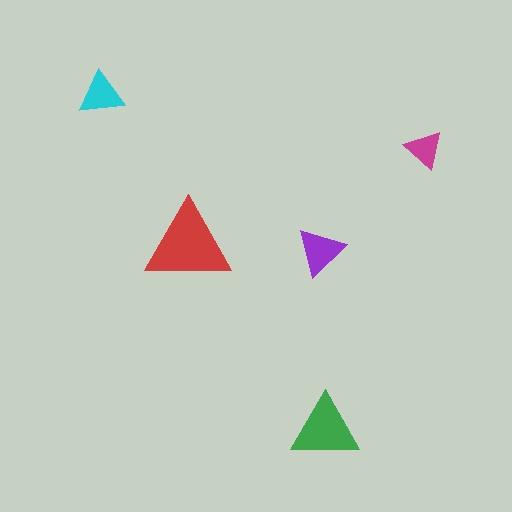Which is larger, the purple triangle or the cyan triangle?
The purple one.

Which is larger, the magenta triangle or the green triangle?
The green one.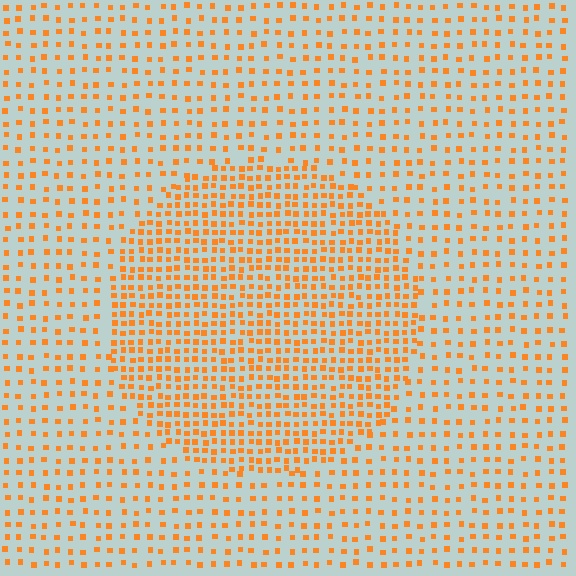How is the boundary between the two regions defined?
The boundary is defined by a change in element density (approximately 2.0x ratio). All elements are the same color, size, and shape.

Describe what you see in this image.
The image contains small orange elements arranged at two different densities. A circle-shaped region is visible where the elements are more densely packed than the surrounding area.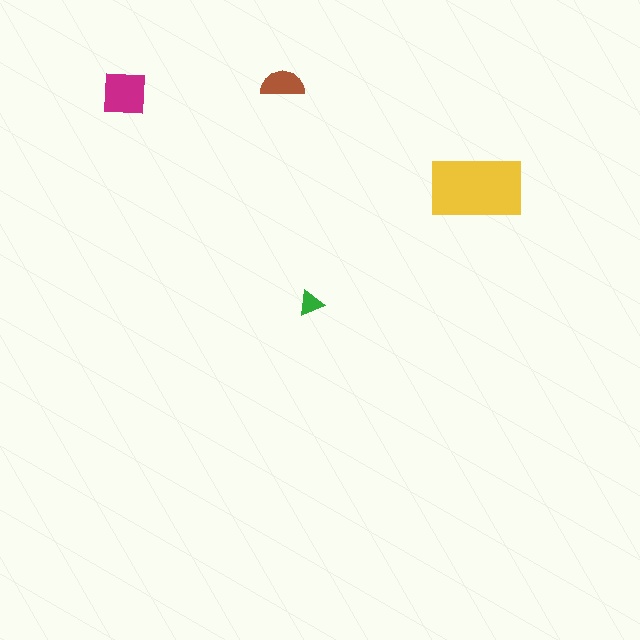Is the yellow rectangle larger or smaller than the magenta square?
Larger.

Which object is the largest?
The yellow rectangle.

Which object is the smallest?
The green triangle.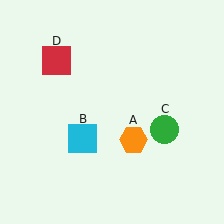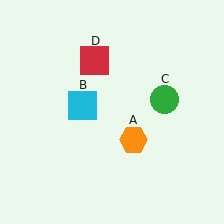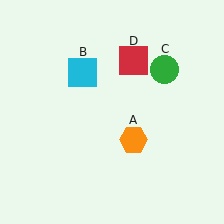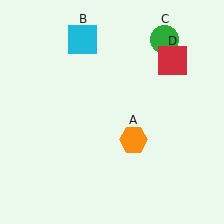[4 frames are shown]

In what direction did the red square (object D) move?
The red square (object D) moved right.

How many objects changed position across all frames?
3 objects changed position: cyan square (object B), green circle (object C), red square (object D).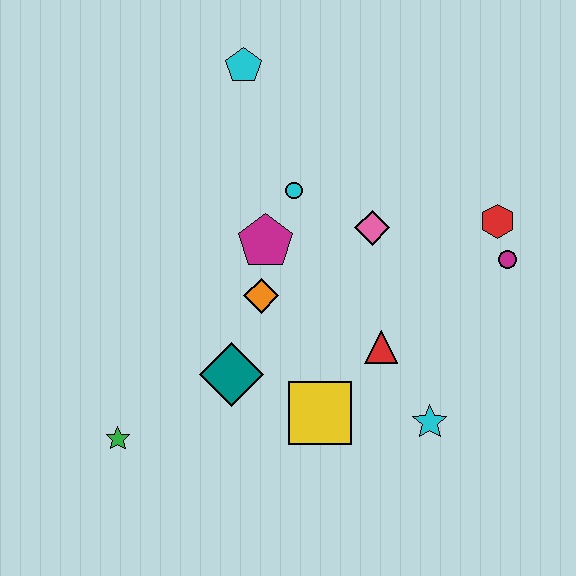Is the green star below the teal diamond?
Yes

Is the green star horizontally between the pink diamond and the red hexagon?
No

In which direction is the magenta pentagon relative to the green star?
The magenta pentagon is above the green star.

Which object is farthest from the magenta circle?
The green star is farthest from the magenta circle.